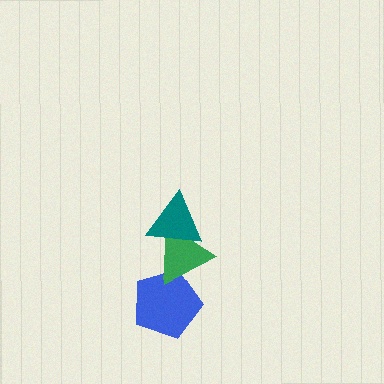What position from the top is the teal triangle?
The teal triangle is 1st from the top.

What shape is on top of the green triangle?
The teal triangle is on top of the green triangle.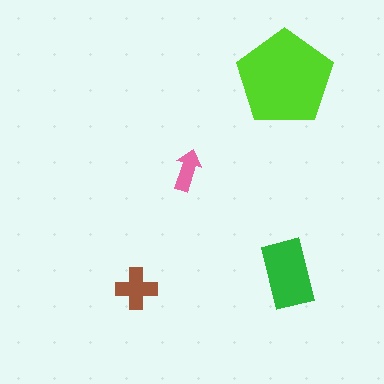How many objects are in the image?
There are 4 objects in the image.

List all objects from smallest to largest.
The pink arrow, the brown cross, the green rectangle, the lime pentagon.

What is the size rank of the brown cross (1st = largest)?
3rd.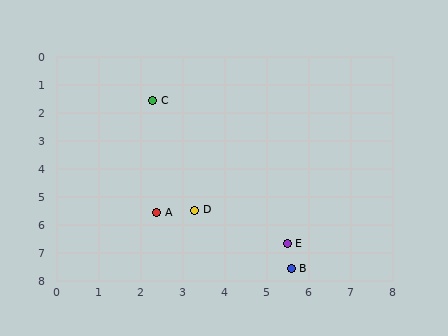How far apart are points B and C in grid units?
Points B and C are about 6.8 grid units apart.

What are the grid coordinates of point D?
Point D is at approximately (3.3, 5.5).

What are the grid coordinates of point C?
Point C is at approximately (2.3, 1.6).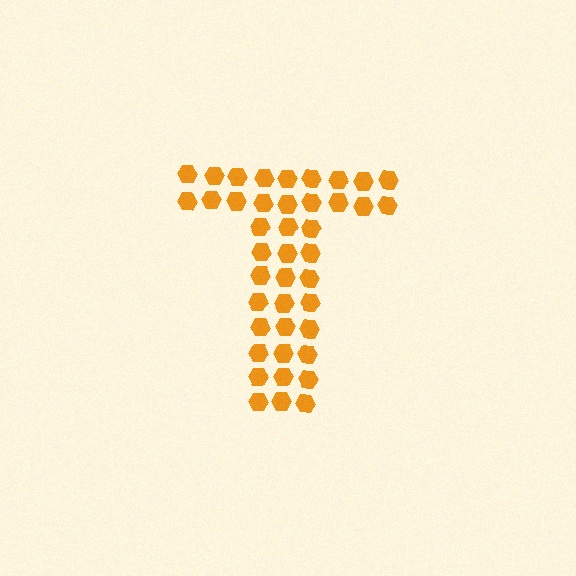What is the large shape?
The large shape is the letter T.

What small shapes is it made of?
It is made of small hexagons.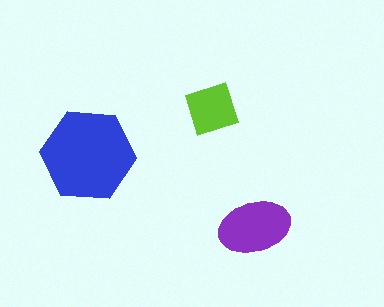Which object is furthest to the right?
The purple ellipse is rightmost.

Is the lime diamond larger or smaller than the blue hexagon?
Smaller.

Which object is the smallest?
The lime diamond.